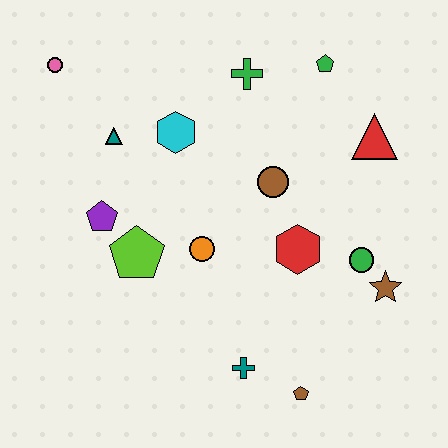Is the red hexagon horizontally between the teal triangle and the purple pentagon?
No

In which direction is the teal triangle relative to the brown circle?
The teal triangle is to the left of the brown circle.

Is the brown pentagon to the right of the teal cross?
Yes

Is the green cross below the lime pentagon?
No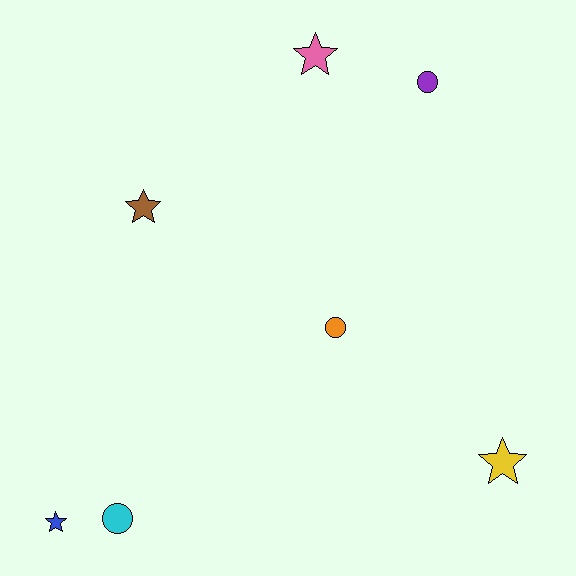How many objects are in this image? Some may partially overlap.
There are 7 objects.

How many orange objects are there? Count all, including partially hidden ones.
There is 1 orange object.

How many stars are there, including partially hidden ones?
There are 4 stars.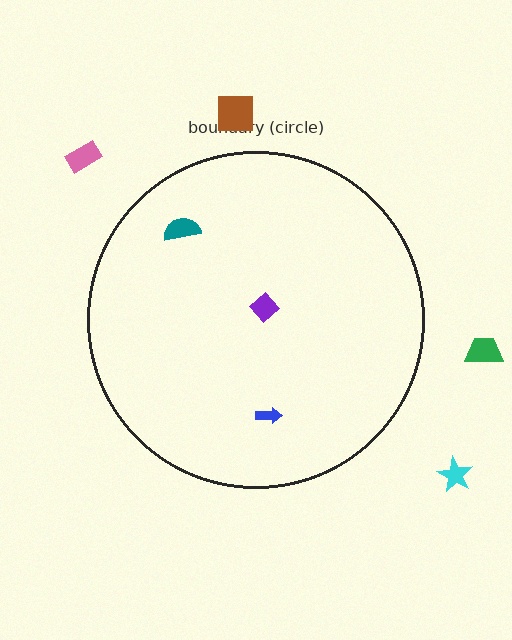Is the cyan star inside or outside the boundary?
Outside.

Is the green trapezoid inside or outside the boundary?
Outside.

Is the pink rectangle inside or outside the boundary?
Outside.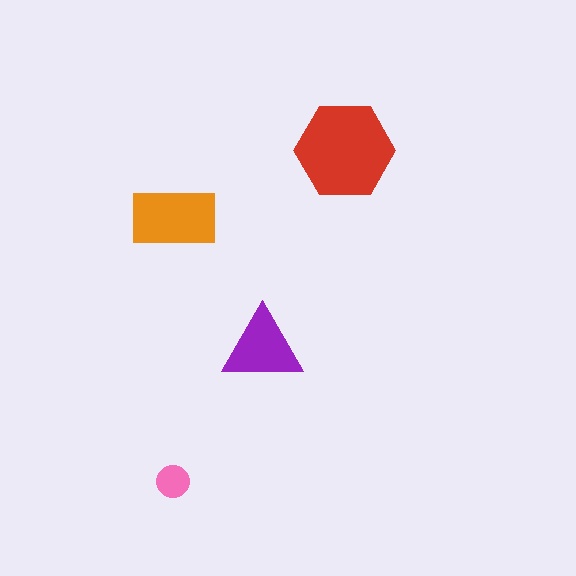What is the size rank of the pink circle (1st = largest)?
4th.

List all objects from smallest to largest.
The pink circle, the purple triangle, the orange rectangle, the red hexagon.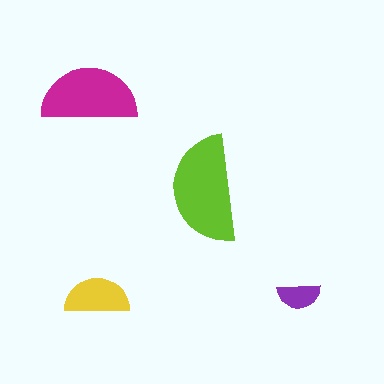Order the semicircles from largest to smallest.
the lime one, the magenta one, the yellow one, the purple one.